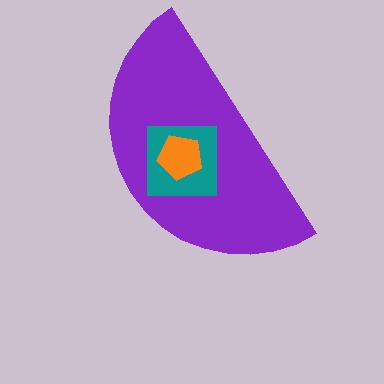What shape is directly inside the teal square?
The orange pentagon.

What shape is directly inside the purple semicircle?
The teal square.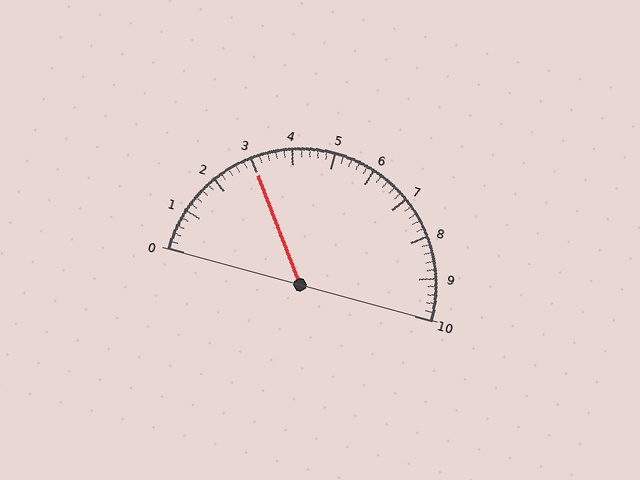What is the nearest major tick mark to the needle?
The nearest major tick mark is 3.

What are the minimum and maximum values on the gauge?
The gauge ranges from 0 to 10.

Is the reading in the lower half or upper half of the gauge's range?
The reading is in the lower half of the range (0 to 10).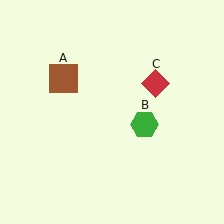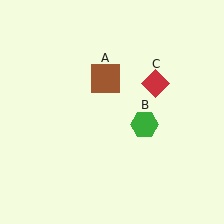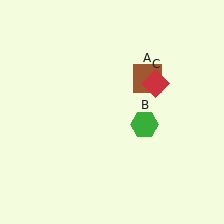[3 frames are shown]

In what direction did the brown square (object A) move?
The brown square (object A) moved right.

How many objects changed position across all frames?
1 object changed position: brown square (object A).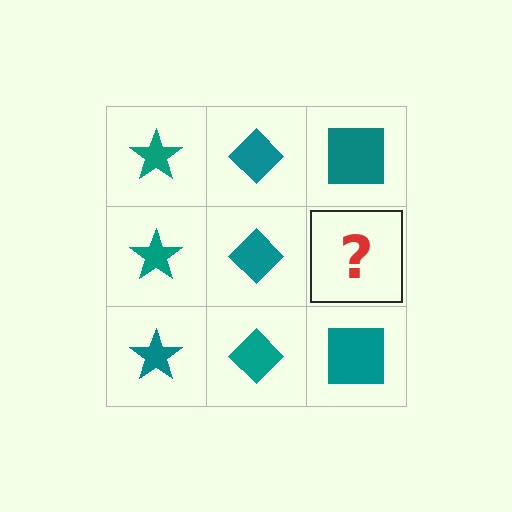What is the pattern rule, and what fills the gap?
The rule is that each column has a consistent shape. The gap should be filled with a teal square.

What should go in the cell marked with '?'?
The missing cell should contain a teal square.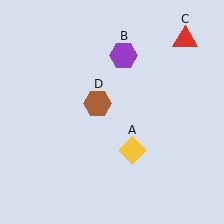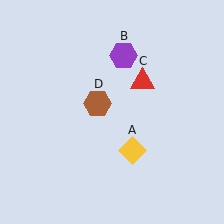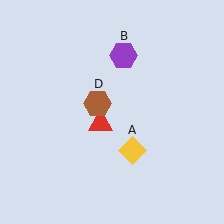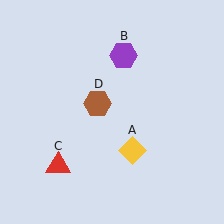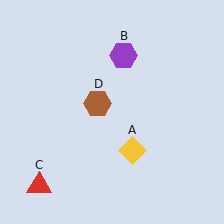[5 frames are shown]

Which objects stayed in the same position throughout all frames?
Yellow diamond (object A) and purple hexagon (object B) and brown hexagon (object D) remained stationary.